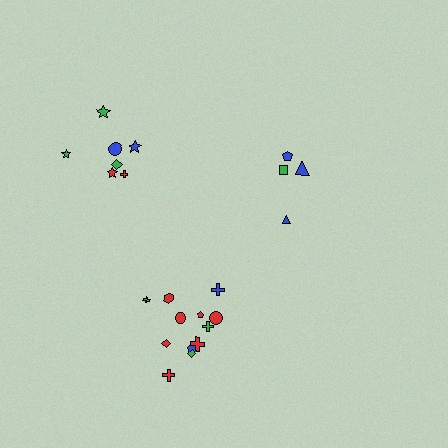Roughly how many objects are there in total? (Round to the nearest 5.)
Roughly 25 objects in total.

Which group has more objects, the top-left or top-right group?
The top-left group.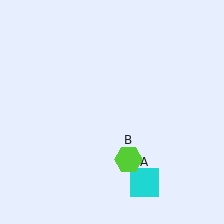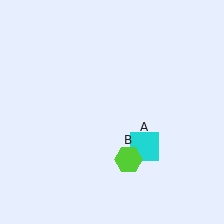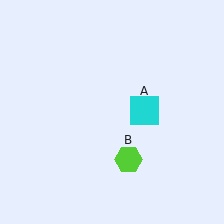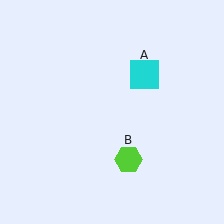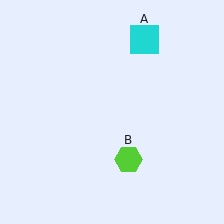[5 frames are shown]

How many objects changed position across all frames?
1 object changed position: cyan square (object A).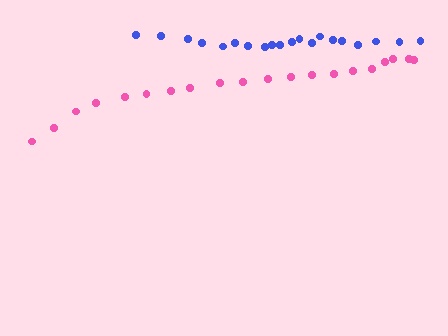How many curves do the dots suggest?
There are 2 distinct paths.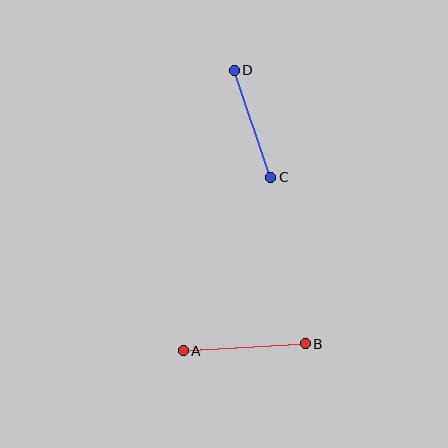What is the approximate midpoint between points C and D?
The midpoint is at approximately (252, 124) pixels.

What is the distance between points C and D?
The distance is approximately 113 pixels.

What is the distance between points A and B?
The distance is approximately 122 pixels.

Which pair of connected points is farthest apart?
Points A and B are farthest apart.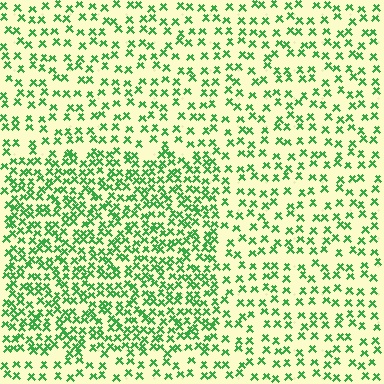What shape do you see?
I see a rectangle.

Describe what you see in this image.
The image contains small green elements arranged at two different densities. A rectangle-shaped region is visible where the elements are more densely packed than the surrounding area.